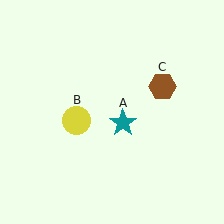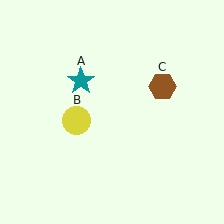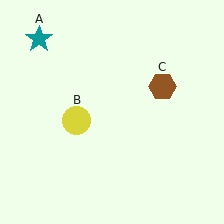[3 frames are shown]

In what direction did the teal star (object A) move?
The teal star (object A) moved up and to the left.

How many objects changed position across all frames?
1 object changed position: teal star (object A).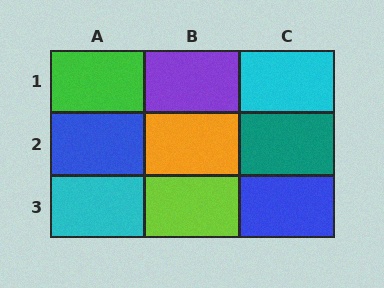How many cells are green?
1 cell is green.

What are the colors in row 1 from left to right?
Green, purple, cyan.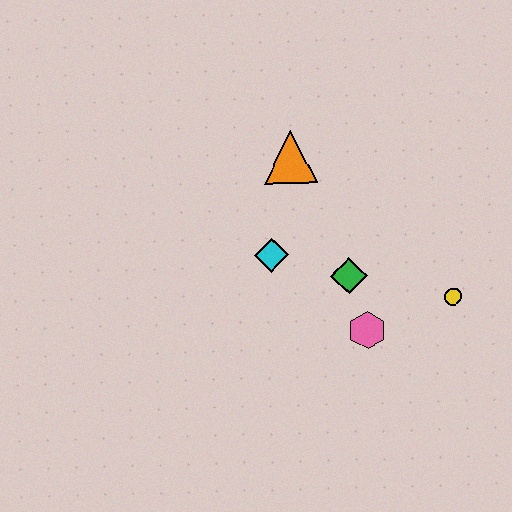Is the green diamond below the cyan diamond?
Yes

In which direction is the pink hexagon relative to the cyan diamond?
The pink hexagon is to the right of the cyan diamond.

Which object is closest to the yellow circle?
The pink hexagon is closest to the yellow circle.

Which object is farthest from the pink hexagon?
The orange triangle is farthest from the pink hexagon.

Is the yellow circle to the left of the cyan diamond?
No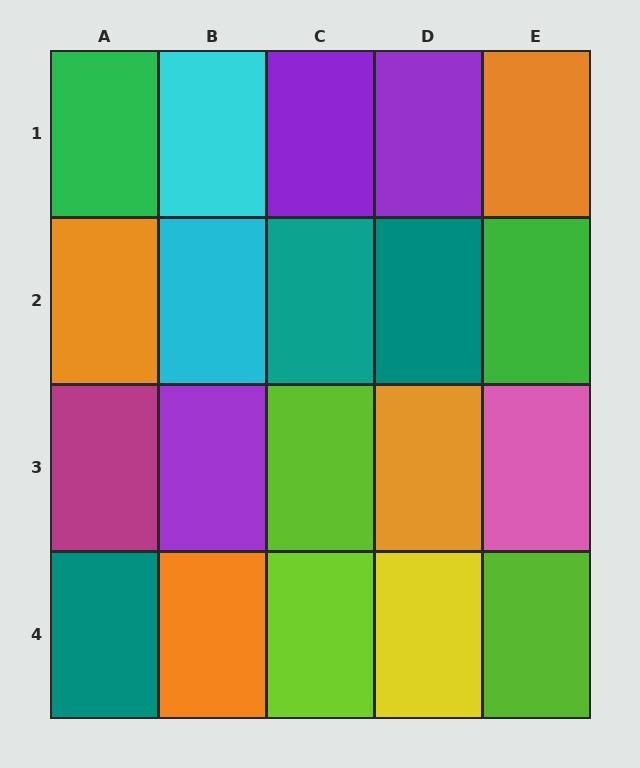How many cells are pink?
1 cell is pink.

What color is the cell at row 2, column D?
Teal.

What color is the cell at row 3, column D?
Orange.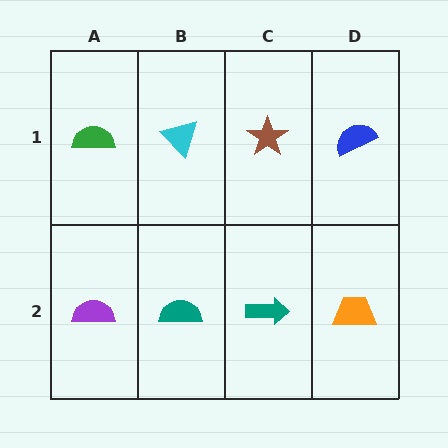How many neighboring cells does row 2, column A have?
2.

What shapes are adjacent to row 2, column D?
A blue semicircle (row 1, column D), a teal arrow (row 2, column C).